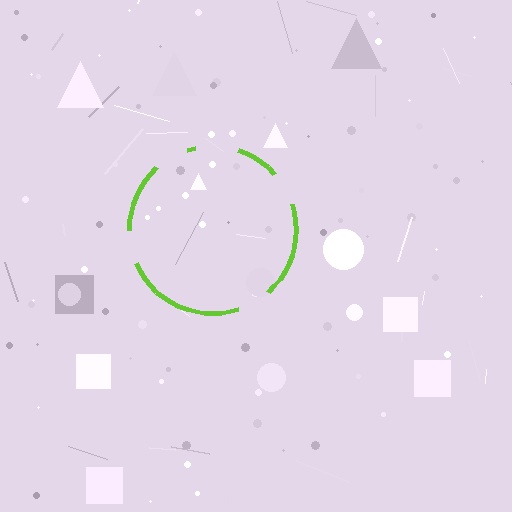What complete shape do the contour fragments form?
The contour fragments form a circle.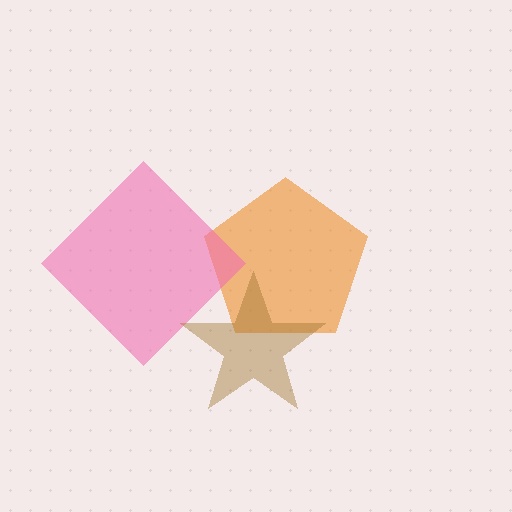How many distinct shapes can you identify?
There are 3 distinct shapes: an orange pentagon, a pink diamond, a brown star.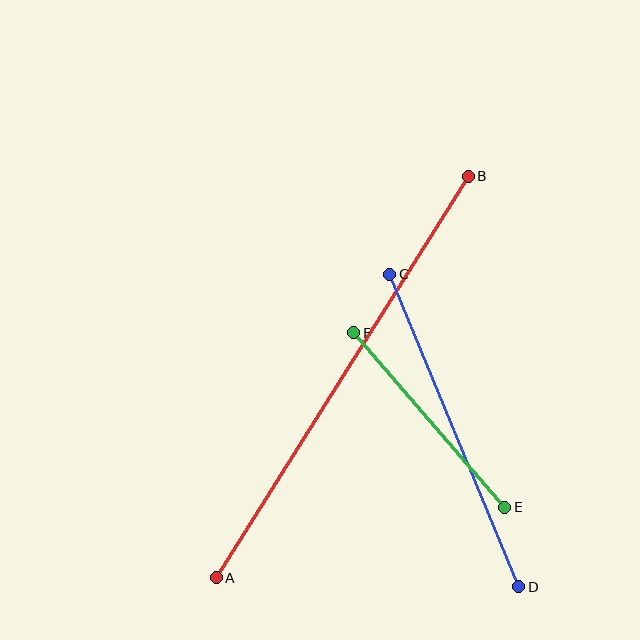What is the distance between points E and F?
The distance is approximately 231 pixels.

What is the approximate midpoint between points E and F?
The midpoint is at approximately (429, 420) pixels.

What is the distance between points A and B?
The distance is approximately 474 pixels.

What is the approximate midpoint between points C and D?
The midpoint is at approximately (454, 431) pixels.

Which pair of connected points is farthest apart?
Points A and B are farthest apart.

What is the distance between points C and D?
The distance is approximately 338 pixels.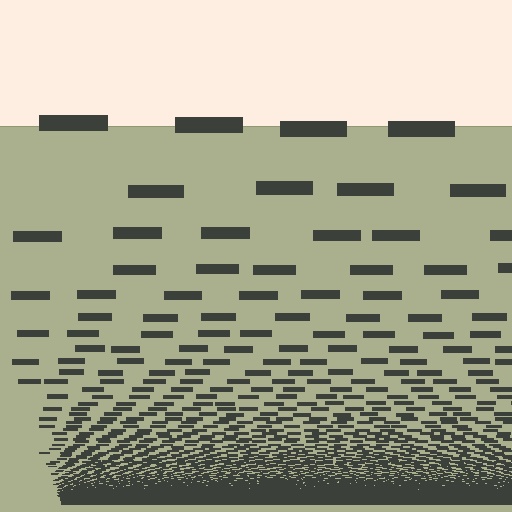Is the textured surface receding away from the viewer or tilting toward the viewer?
The surface appears to tilt toward the viewer. Texture elements get larger and sparser toward the top.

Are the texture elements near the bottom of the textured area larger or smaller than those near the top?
Smaller. The gradient is inverted — elements near the bottom are smaller and denser.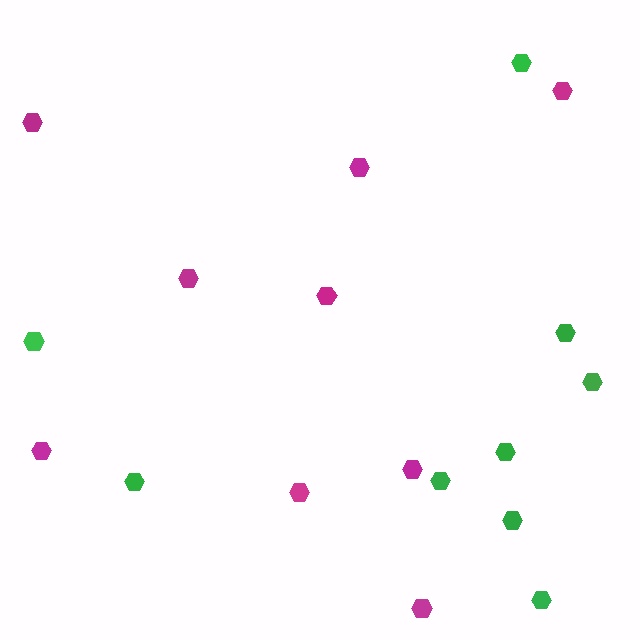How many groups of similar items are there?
There are 2 groups: one group of magenta hexagons (9) and one group of green hexagons (9).